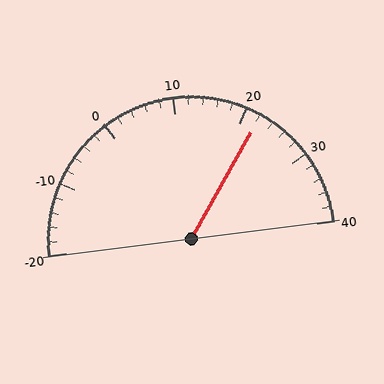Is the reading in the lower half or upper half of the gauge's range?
The reading is in the upper half of the range (-20 to 40).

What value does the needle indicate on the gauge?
The needle indicates approximately 22.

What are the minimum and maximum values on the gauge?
The gauge ranges from -20 to 40.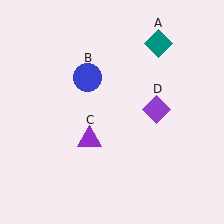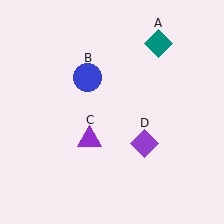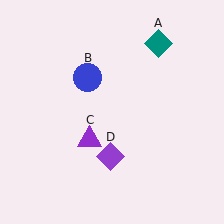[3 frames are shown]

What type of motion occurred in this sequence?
The purple diamond (object D) rotated clockwise around the center of the scene.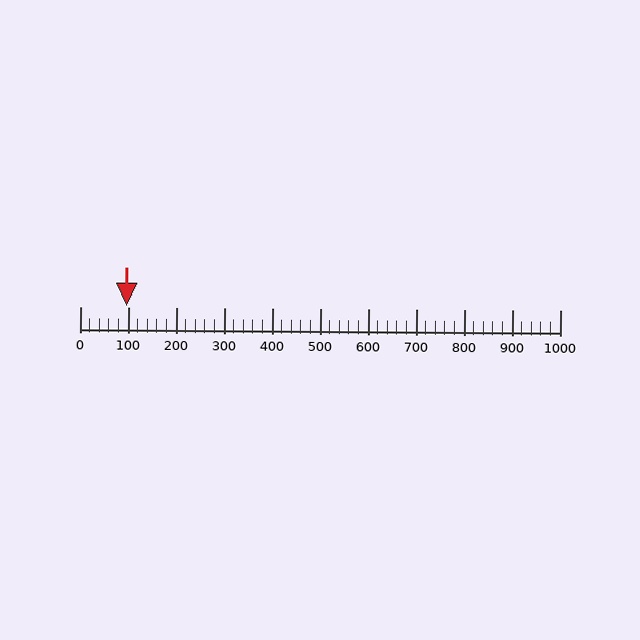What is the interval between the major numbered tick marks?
The major tick marks are spaced 100 units apart.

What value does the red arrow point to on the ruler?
The red arrow points to approximately 96.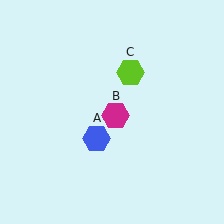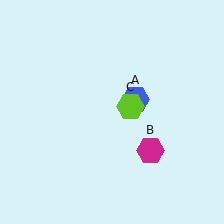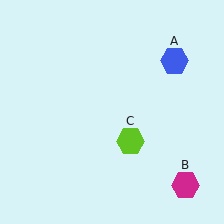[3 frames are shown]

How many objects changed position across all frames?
3 objects changed position: blue hexagon (object A), magenta hexagon (object B), lime hexagon (object C).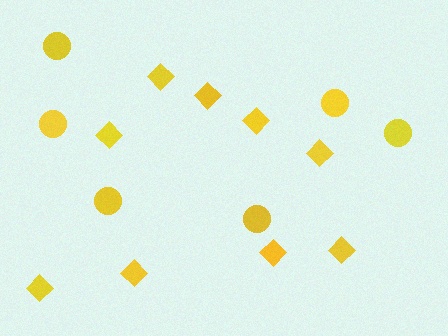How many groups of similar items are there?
There are 2 groups: one group of diamonds (9) and one group of circles (6).